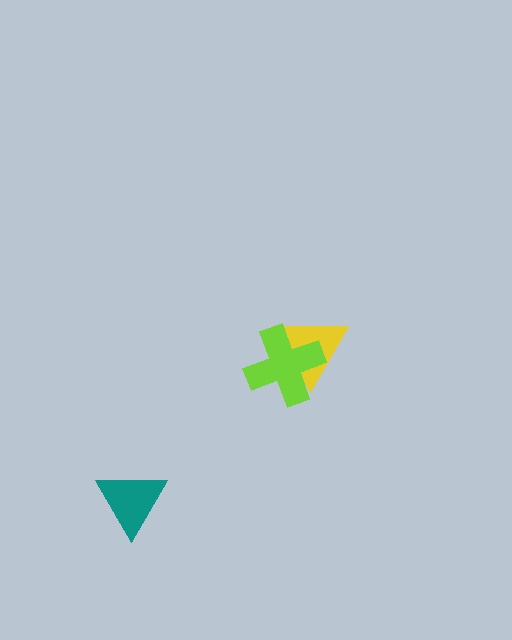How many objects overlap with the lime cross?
1 object overlaps with the lime cross.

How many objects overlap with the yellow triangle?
1 object overlaps with the yellow triangle.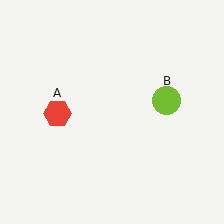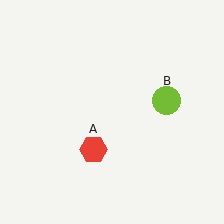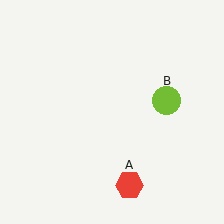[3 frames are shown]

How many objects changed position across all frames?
1 object changed position: red hexagon (object A).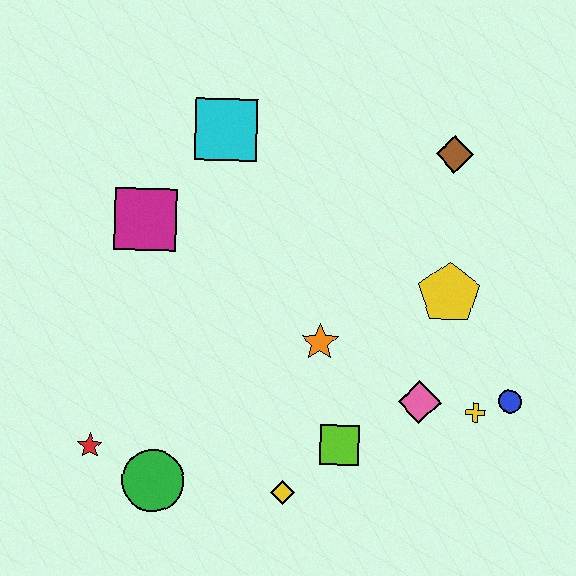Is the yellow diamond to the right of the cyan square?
Yes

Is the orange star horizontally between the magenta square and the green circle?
No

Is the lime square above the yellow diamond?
Yes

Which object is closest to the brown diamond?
The yellow pentagon is closest to the brown diamond.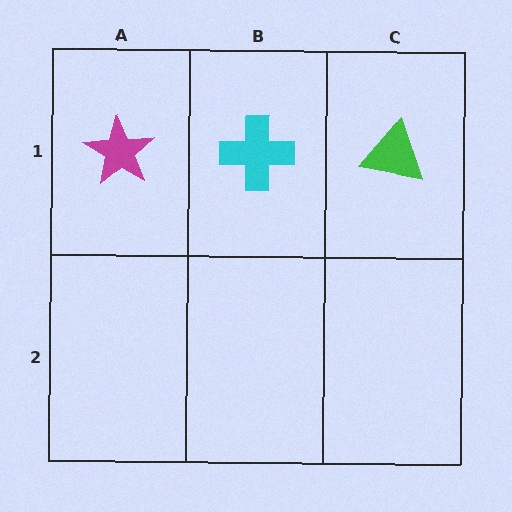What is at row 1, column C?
A green triangle.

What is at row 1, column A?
A magenta star.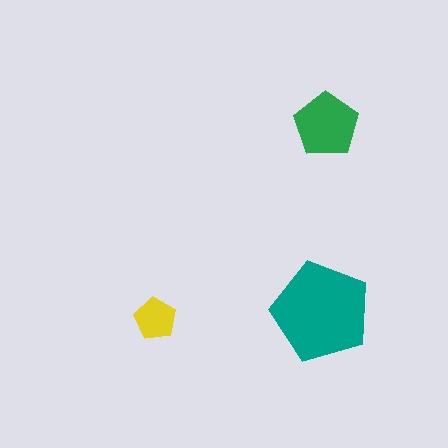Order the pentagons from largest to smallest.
the teal one, the green one, the yellow one.